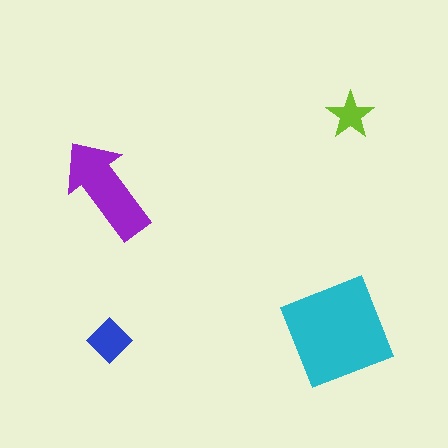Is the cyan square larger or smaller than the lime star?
Larger.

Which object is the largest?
The cyan square.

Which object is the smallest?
The lime star.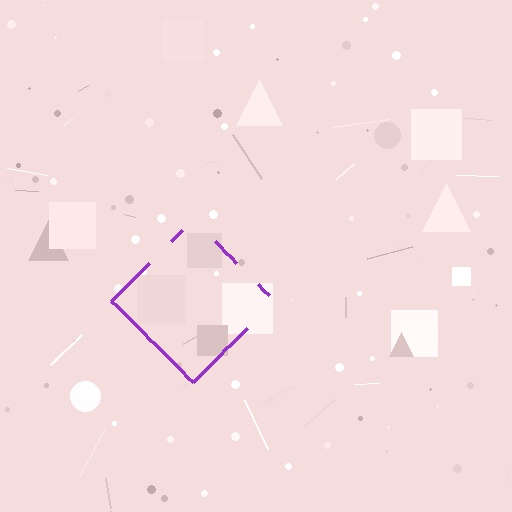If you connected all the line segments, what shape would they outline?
They would outline a diamond.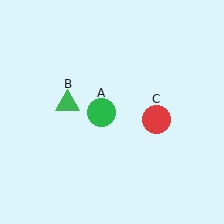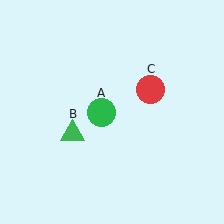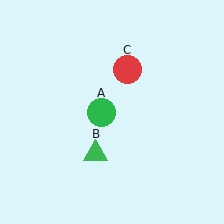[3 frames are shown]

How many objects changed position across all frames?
2 objects changed position: green triangle (object B), red circle (object C).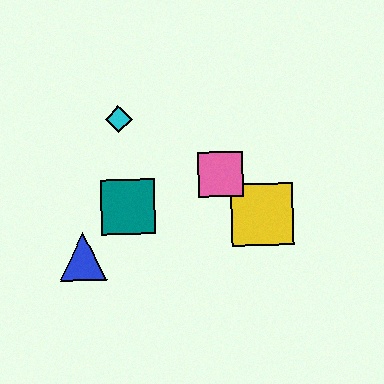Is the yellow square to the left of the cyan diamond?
No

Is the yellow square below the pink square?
Yes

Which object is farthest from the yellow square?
The blue triangle is farthest from the yellow square.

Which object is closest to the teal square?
The blue triangle is closest to the teal square.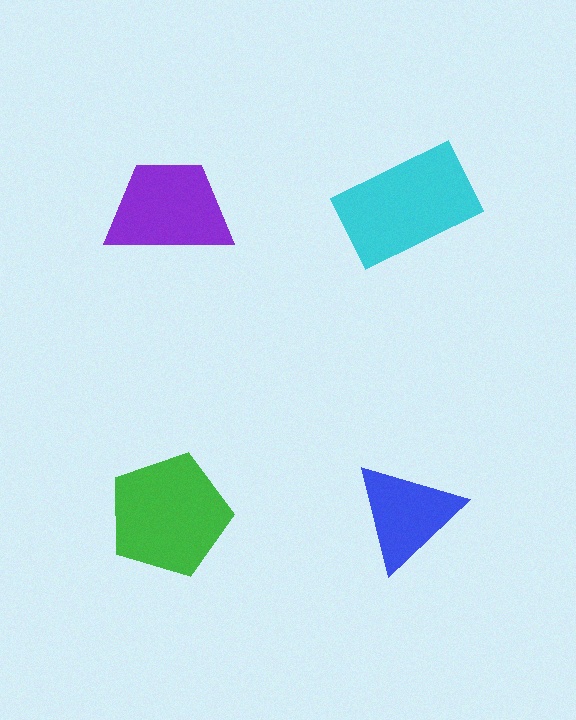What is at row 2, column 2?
A blue triangle.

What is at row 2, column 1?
A green pentagon.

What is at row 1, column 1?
A purple trapezoid.